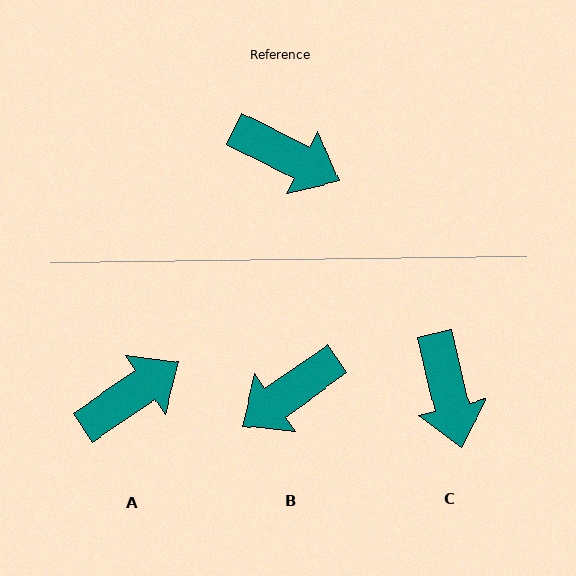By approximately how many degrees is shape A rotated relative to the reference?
Approximately 61 degrees counter-clockwise.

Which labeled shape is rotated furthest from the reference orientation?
B, about 118 degrees away.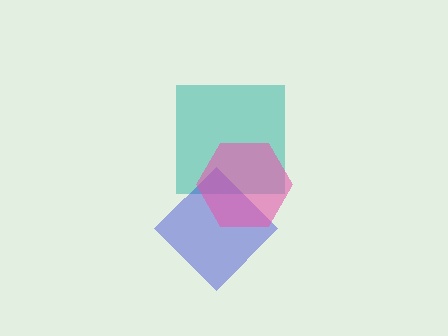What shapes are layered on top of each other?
The layered shapes are: a teal square, a blue diamond, a pink hexagon.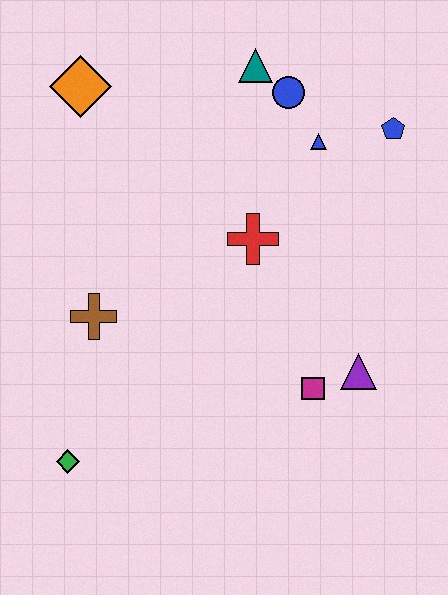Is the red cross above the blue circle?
No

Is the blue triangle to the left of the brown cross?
No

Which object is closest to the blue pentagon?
The blue triangle is closest to the blue pentagon.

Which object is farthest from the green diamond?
The blue pentagon is farthest from the green diamond.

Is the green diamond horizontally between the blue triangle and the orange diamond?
No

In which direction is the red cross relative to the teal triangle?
The red cross is below the teal triangle.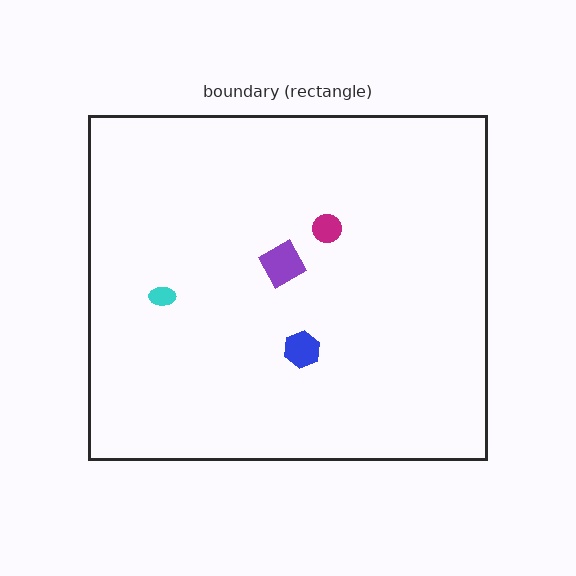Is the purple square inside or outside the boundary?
Inside.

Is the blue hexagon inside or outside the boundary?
Inside.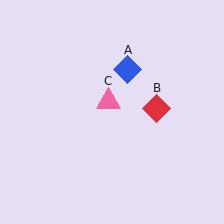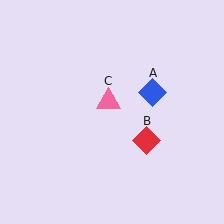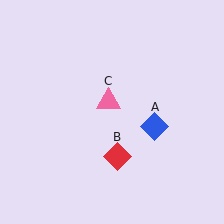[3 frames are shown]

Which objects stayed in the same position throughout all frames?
Pink triangle (object C) remained stationary.